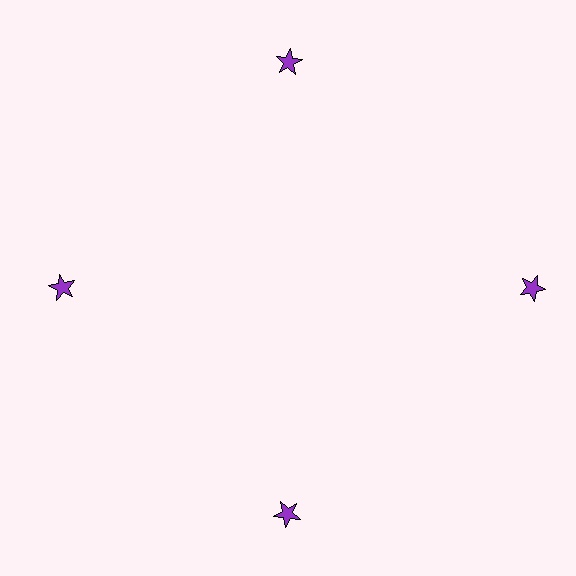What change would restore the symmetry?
The symmetry would be restored by moving it inward, back onto the ring so that all 4 stars sit at equal angles and equal distance from the center.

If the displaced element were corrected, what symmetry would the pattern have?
It would have 4-fold rotational symmetry — the pattern would map onto itself every 90 degrees.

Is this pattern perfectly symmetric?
No. The 4 purple stars are arranged in a ring, but one element near the 3 o'clock position is pushed outward from the center, breaking the 4-fold rotational symmetry.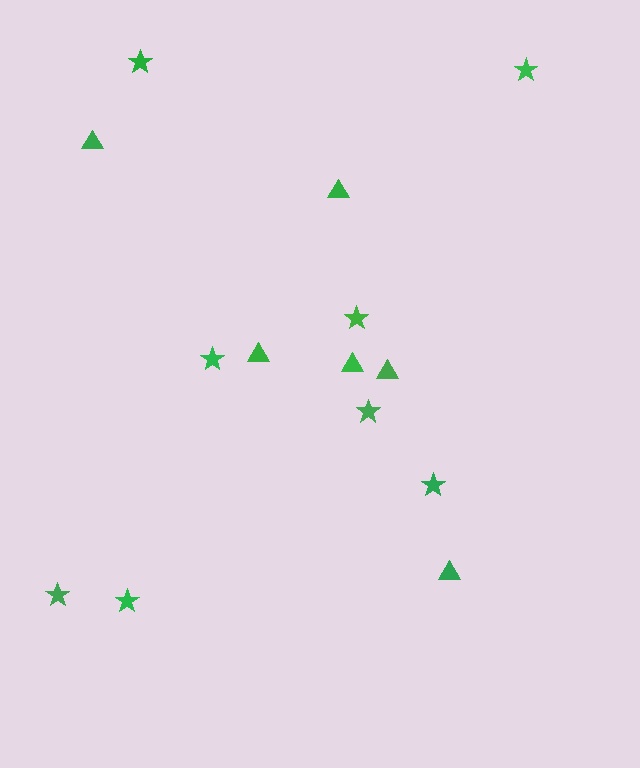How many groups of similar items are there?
There are 2 groups: one group of triangles (6) and one group of stars (8).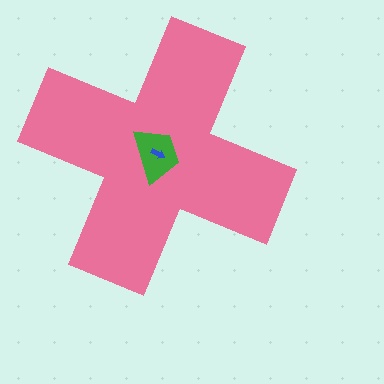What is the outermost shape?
The pink cross.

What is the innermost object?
The blue arrow.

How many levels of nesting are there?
3.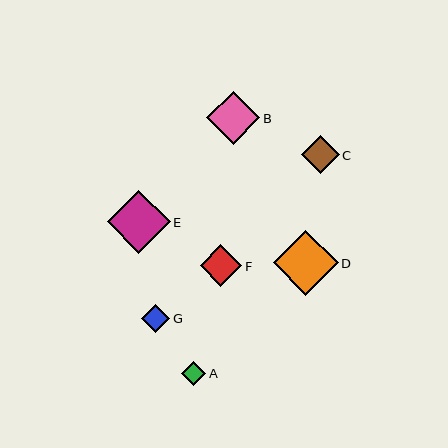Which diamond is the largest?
Diamond D is the largest with a size of approximately 65 pixels.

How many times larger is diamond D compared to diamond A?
Diamond D is approximately 2.7 times the size of diamond A.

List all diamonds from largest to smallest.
From largest to smallest: D, E, B, F, C, G, A.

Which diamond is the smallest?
Diamond A is the smallest with a size of approximately 24 pixels.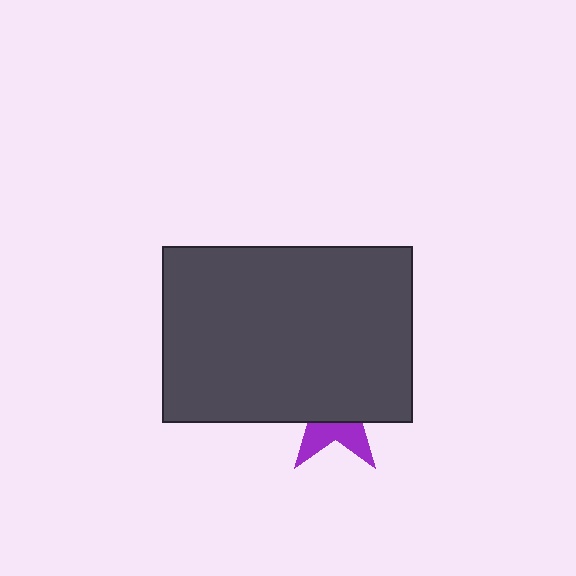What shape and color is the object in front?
The object in front is a dark gray rectangle.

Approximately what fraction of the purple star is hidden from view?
Roughly 67% of the purple star is hidden behind the dark gray rectangle.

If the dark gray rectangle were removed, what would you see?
You would see the complete purple star.